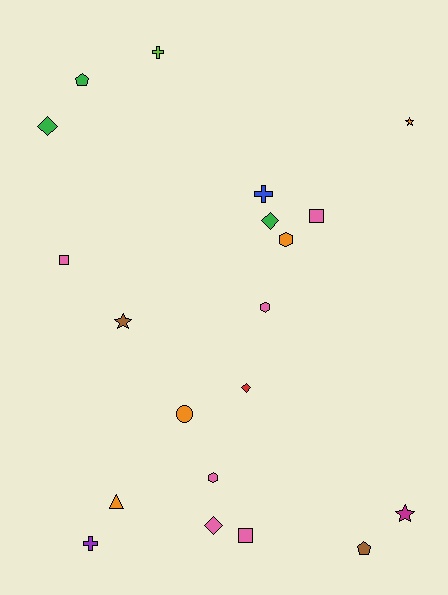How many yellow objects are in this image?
There are no yellow objects.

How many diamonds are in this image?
There are 4 diamonds.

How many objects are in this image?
There are 20 objects.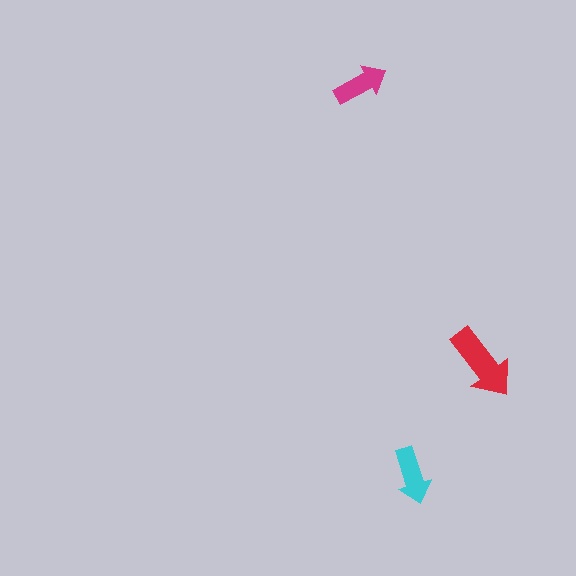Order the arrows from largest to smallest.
the red one, the cyan one, the magenta one.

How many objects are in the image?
There are 3 objects in the image.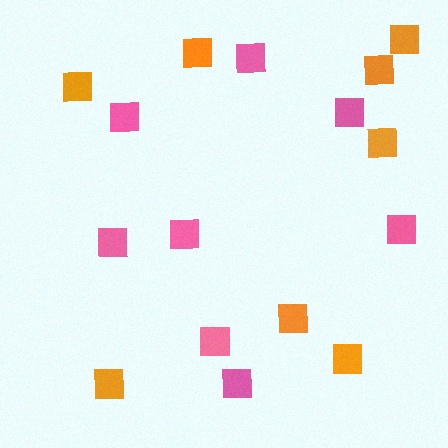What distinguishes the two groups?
There are 2 groups: one group of orange squares (8) and one group of pink squares (8).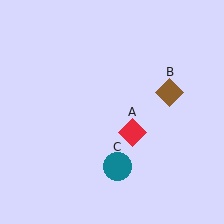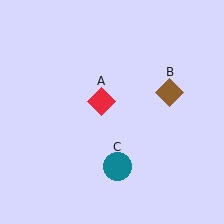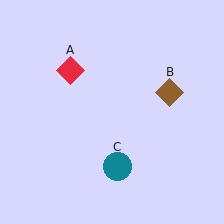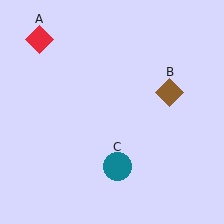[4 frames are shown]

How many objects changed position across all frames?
1 object changed position: red diamond (object A).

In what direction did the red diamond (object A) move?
The red diamond (object A) moved up and to the left.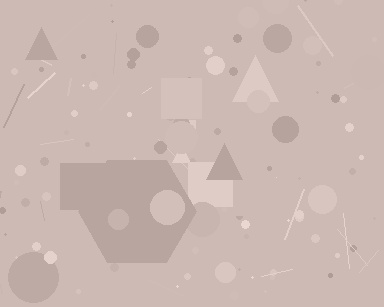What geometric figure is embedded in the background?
A hexagon is embedded in the background.